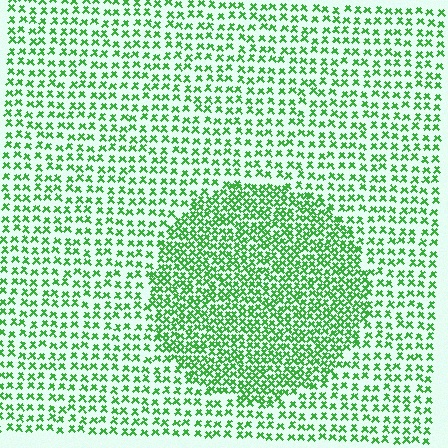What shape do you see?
I see a circle.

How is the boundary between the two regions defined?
The boundary is defined by a change in element density (approximately 1.9x ratio). All elements are the same color, size, and shape.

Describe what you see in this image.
The image contains small green elements arranged at two different densities. A circle-shaped region is visible where the elements are more densely packed than the surrounding area.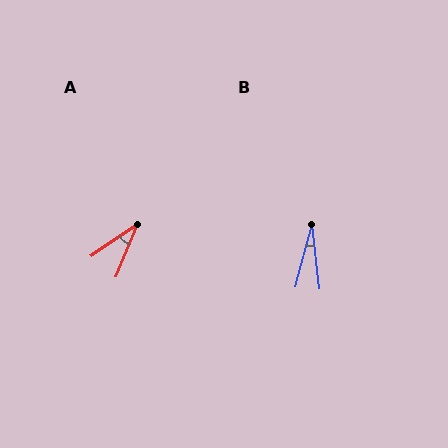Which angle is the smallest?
B, at approximately 22 degrees.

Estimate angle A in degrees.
Approximately 34 degrees.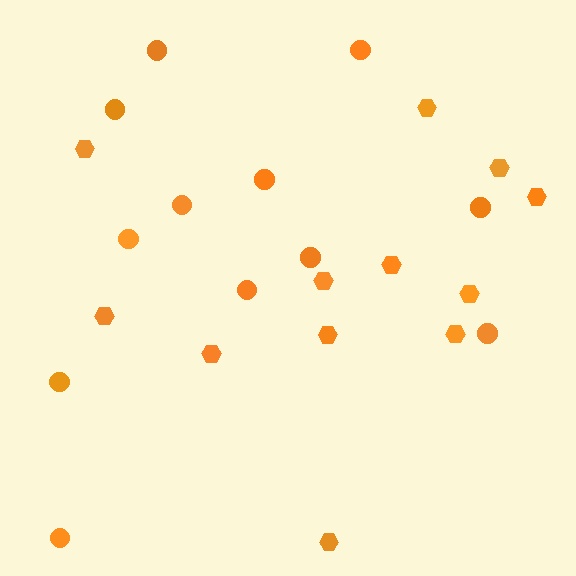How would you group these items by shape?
There are 2 groups: one group of hexagons (12) and one group of circles (12).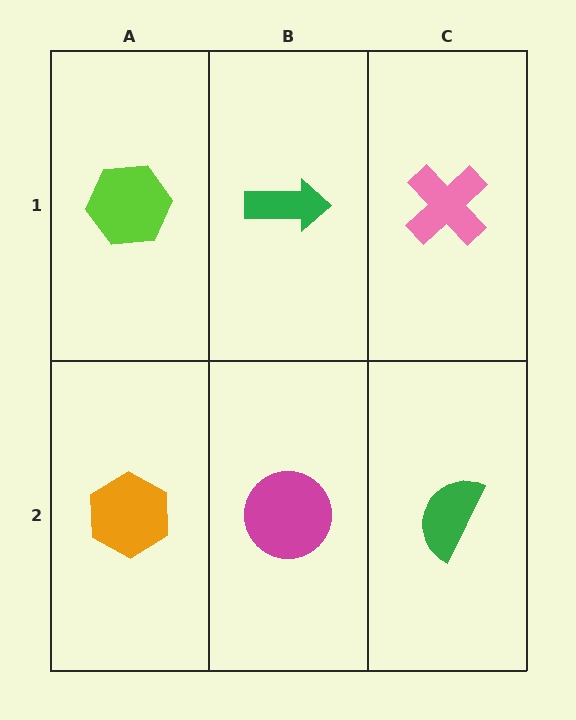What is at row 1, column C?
A pink cross.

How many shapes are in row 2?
3 shapes.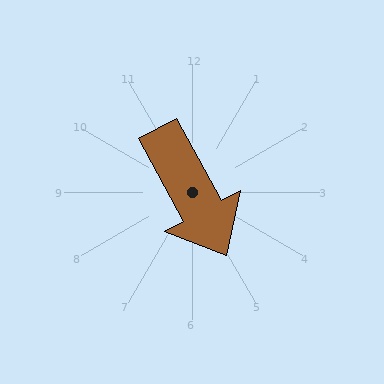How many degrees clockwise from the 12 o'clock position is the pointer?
Approximately 152 degrees.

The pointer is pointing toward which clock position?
Roughly 5 o'clock.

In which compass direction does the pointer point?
Southeast.